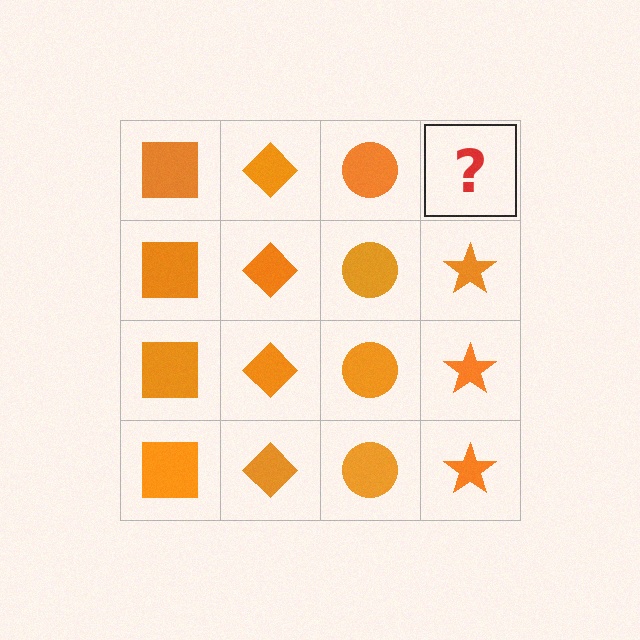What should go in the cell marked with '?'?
The missing cell should contain an orange star.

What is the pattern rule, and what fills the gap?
The rule is that each column has a consistent shape. The gap should be filled with an orange star.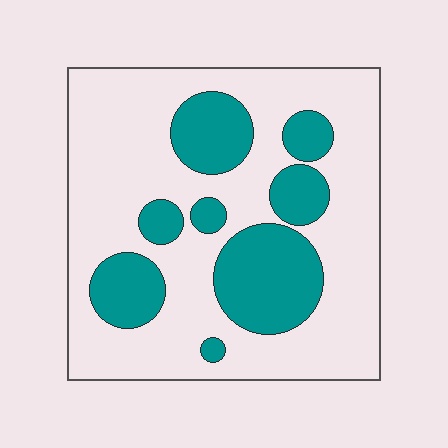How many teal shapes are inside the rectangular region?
8.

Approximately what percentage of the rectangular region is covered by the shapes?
Approximately 30%.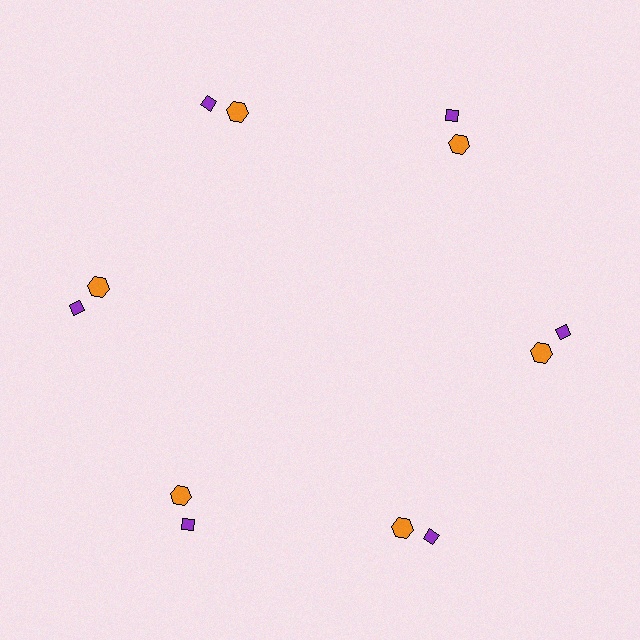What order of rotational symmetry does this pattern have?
This pattern has 6-fold rotational symmetry.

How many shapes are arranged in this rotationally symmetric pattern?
There are 12 shapes, arranged in 6 groups of 2.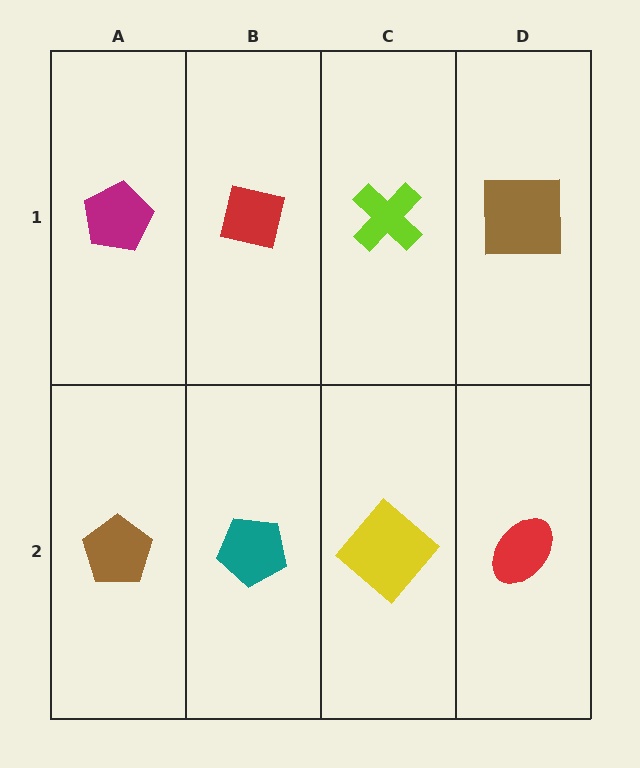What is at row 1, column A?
A magenta pentagon.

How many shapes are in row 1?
4 shapes.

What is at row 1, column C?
A lime cross.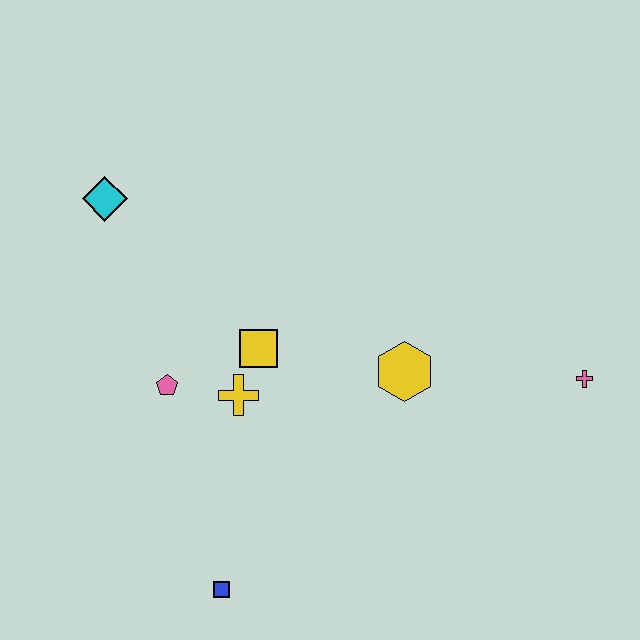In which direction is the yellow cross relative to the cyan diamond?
The yellow cross is below the cyan diamond.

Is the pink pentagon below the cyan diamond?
Yes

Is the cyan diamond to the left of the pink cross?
Yes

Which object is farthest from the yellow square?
The pink cross is farthest from the yellow square.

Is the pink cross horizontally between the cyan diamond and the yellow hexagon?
No